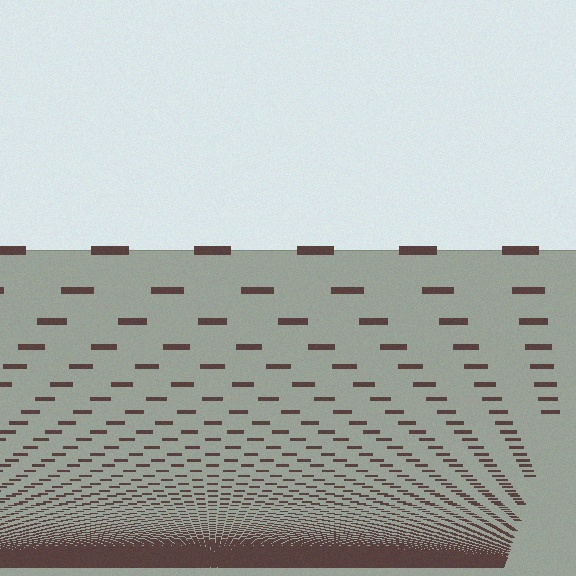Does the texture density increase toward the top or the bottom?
Density increases toward the bottom.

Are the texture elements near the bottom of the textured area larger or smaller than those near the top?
Smaller. The gradient is inverted — elements near the bottom are smaller and denser.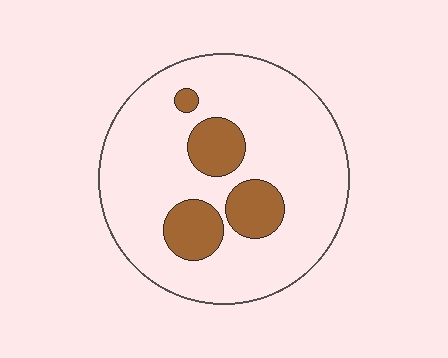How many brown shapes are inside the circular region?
4.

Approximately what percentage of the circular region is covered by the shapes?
Approximately 20%.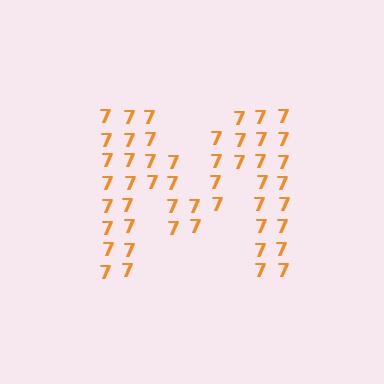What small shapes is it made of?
It is made of small digit 7's.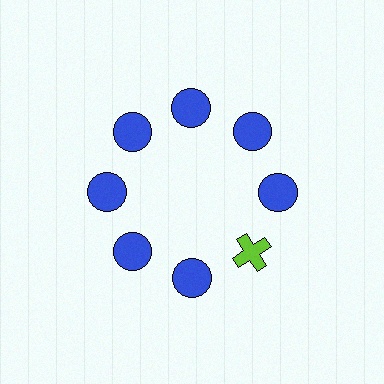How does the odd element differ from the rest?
It differs in both color (lime instead of blue) and shape (cross instead of circle).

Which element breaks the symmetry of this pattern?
The lime cross at roughly the 4 o'clock position breaks the symmetry. All other shapes are blue circles.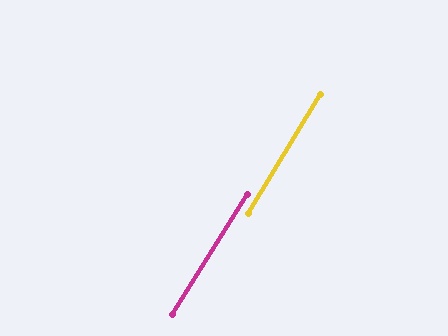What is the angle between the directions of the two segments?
Approximately 1 degree.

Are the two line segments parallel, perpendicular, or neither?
Parallel — their directions differ by only 0.8°.